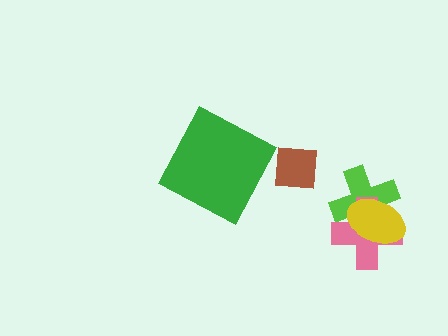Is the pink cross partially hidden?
Yes, it is partially covered by another shape.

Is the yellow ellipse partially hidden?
No, no other shape covers it.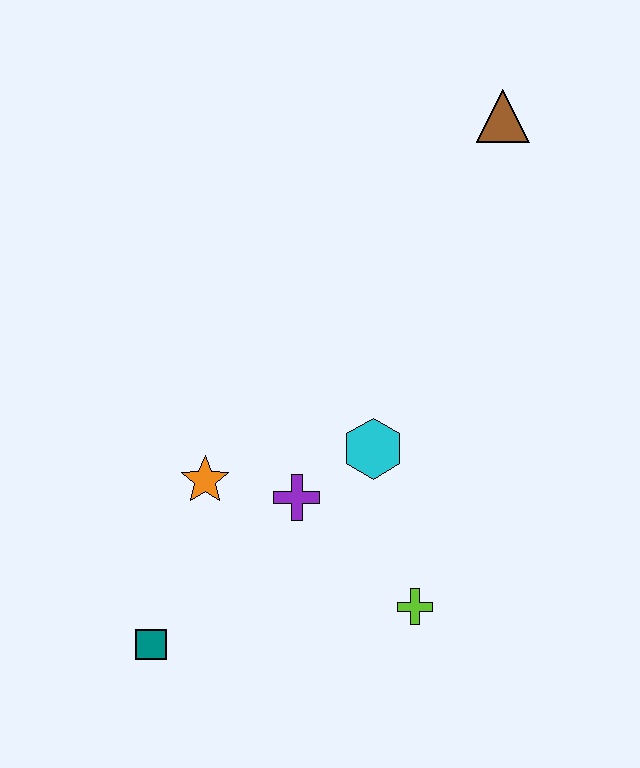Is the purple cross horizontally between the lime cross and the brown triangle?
No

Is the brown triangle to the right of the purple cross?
Yes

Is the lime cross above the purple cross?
No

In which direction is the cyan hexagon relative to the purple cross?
The cyan hexagon is to the right of the purple cross.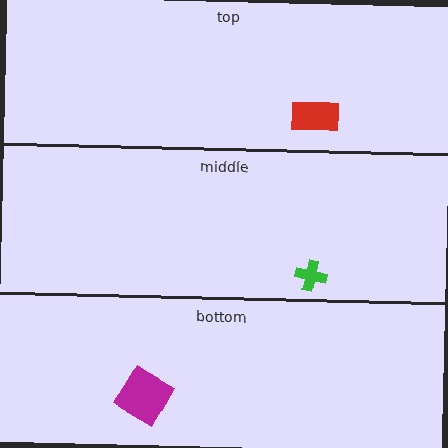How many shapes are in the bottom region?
1.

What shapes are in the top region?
The red rectangle.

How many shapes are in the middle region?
1.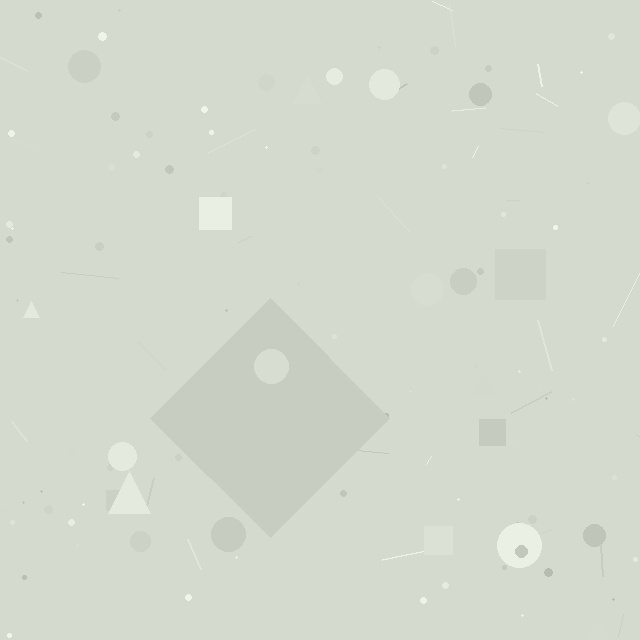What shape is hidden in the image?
A diamond is hidden in the image.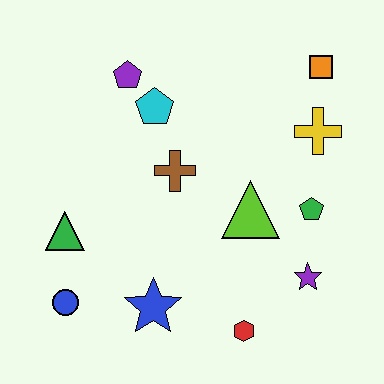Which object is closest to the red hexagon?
The purple star is closest to the red hexagon.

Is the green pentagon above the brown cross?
No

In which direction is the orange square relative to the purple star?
The orange square is above the purple star.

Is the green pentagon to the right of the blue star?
Yes